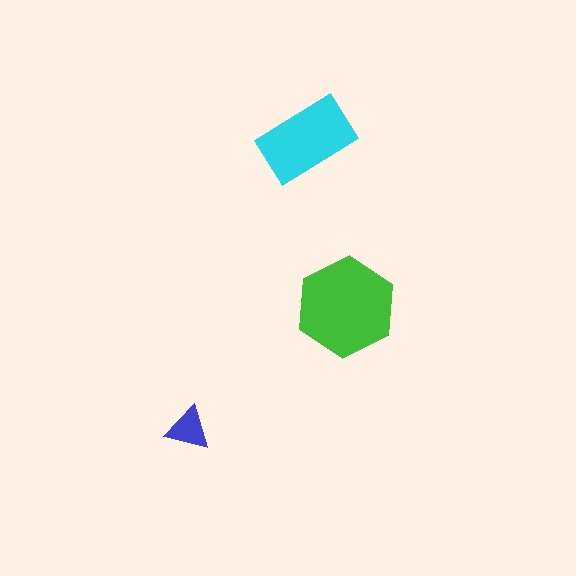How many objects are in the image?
There are 3 objects in the image.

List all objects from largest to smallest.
The green hexagon, the cyan rectangle, the blue triangle.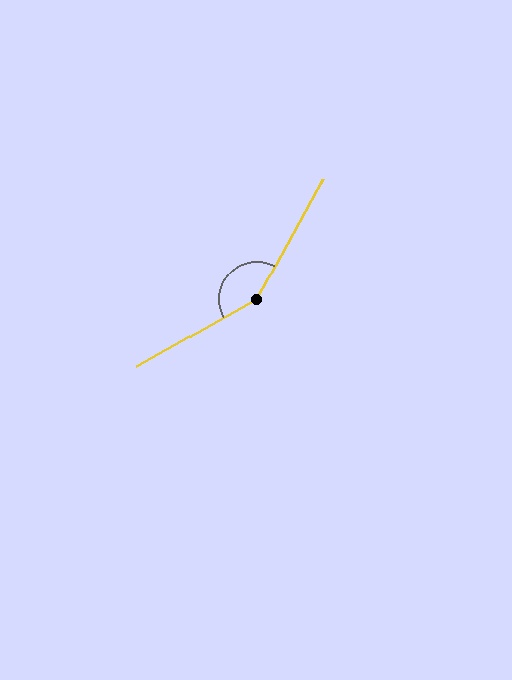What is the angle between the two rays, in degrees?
Approximately 148 degrees.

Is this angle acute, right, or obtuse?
It is obtuse.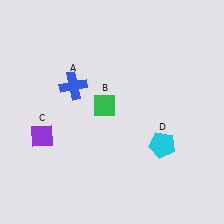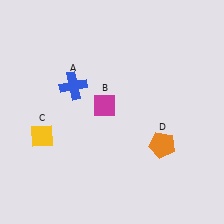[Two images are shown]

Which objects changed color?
B changed from green to magenta. C changed from purple to yellow. D changed from cyan to orange.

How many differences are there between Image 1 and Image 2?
There are 3 differences between the two images.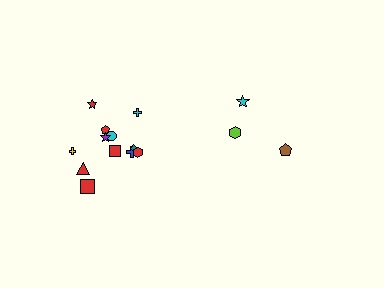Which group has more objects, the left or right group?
The left group.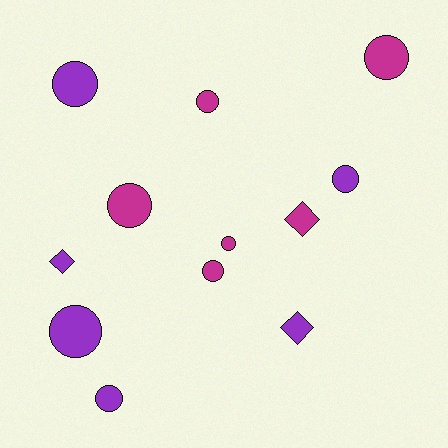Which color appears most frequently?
Magenta, with 6 objects.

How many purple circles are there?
There are 4 purple circles.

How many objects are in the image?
There are 12 objects.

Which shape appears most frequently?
Circle, with 9 objects.